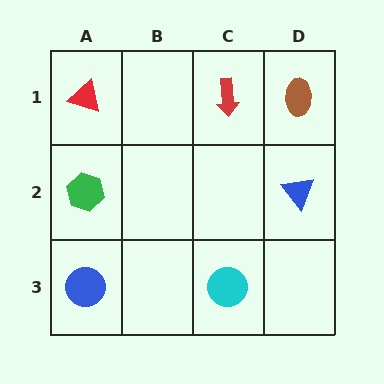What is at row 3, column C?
A cyan circle.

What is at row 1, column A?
A red triangle.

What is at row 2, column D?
A blue triangle.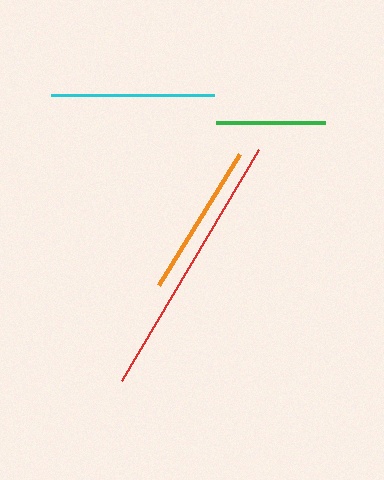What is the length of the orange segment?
The orange segment is approximately 154 pixels long.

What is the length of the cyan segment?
The cyan segment is approximately 163 pixels long.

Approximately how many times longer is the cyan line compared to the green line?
The cyan line is approximately 1.5 times the length of the green line.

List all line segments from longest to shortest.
From longest to shortest: red, cyan, orange, green.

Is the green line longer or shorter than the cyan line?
The cyan line is longer than the green line.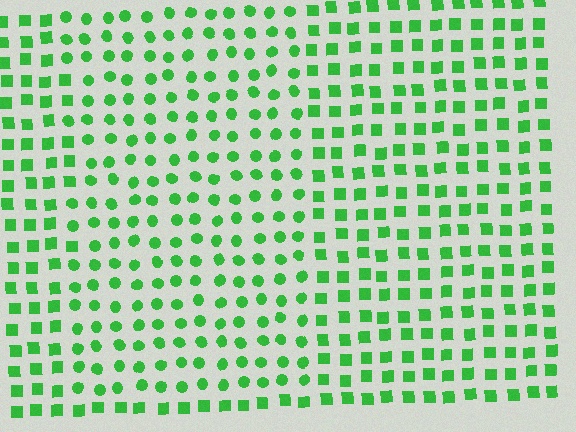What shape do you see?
I see a rectangle.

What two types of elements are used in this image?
The image uses circles inside the rectangle region and squares outside it.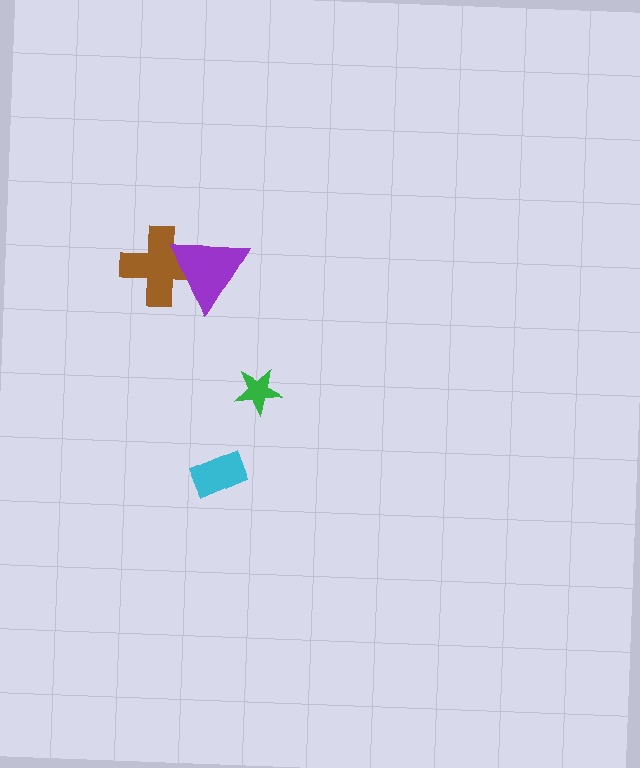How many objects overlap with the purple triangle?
1 object overlaps with the purple triangle.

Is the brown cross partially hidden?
Yes, it is partially covered by another shape.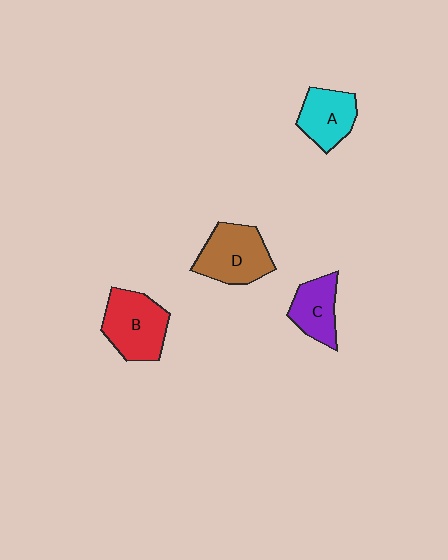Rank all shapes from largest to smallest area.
From largest to smallest: B (red), D (brown), A (cyan), C (purple).